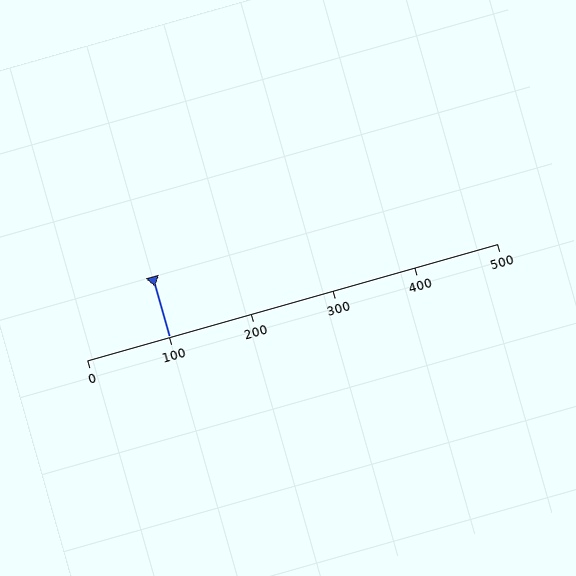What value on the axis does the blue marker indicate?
The marker indicates approximately 100.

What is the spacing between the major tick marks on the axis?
The major ticks are spaced 100 apart.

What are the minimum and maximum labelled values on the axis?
The axis runs from 0 to 500.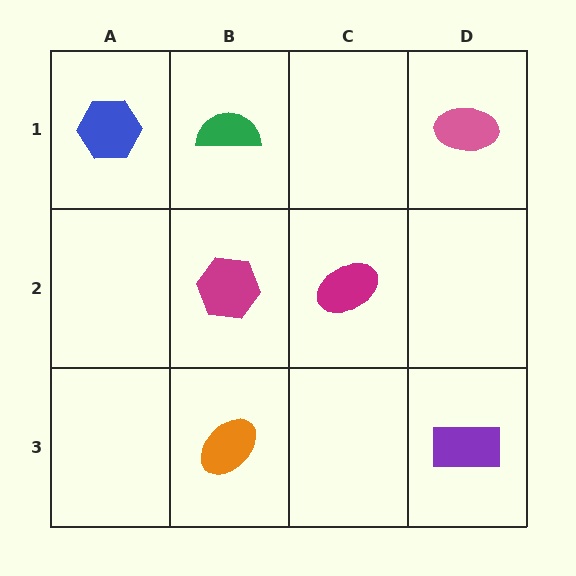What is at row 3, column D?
A purple rectangle.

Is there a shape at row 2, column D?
No, that cell is empty.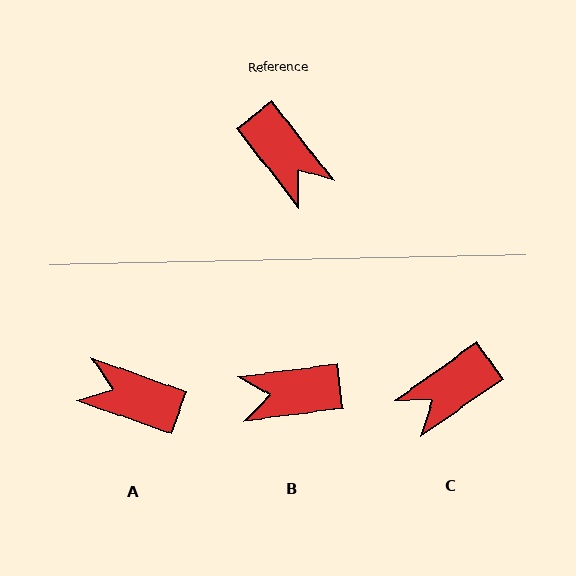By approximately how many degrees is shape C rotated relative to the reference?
Approximately 93 degrees clockwise.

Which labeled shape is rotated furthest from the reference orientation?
A, about 147 degrees away.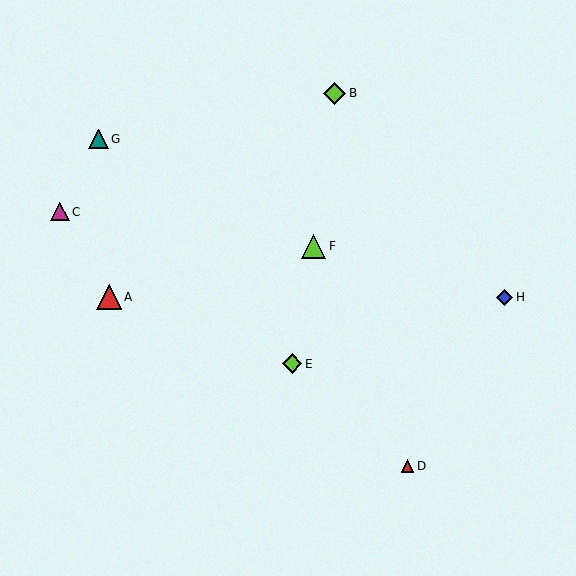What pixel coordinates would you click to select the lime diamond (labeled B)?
Click at (335, 93) to select the lime diamond B.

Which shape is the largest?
The red triangle (labeled A) is the largest.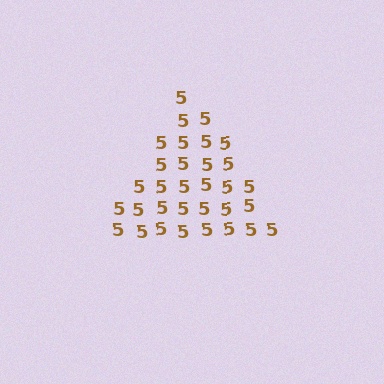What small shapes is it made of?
It is made of small digit 5's.